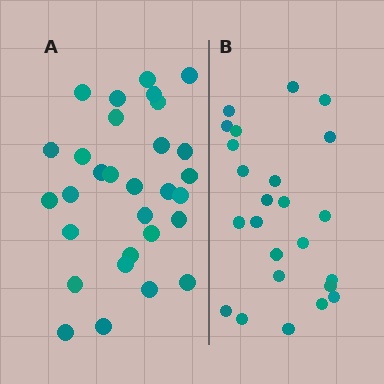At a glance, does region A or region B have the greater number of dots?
Region A (the left region) has more dots.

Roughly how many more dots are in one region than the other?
Region A has about 6 more dots than region B.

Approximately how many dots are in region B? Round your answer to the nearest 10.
About 20 dots. (The exact count is 24, which rounds to 20.)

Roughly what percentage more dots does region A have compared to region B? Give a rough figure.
About 25% more.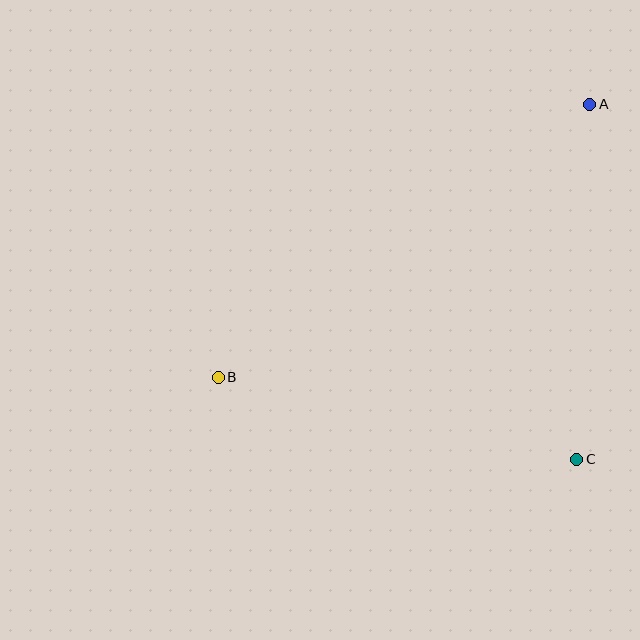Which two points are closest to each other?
Points A and C are closest to each other.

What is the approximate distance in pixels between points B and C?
The distance between B and C is approximately 368 pixels.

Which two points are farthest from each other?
Points A and B are farthest from each other.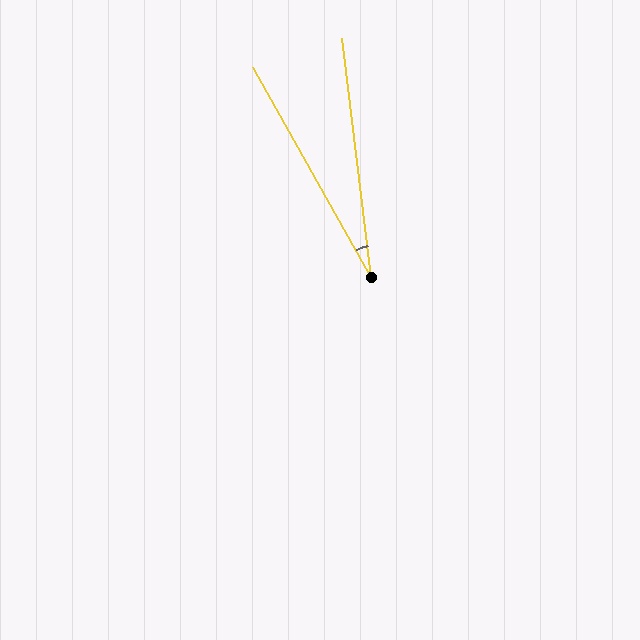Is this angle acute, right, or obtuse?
It is acute.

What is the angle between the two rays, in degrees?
Approximately 22 degrees.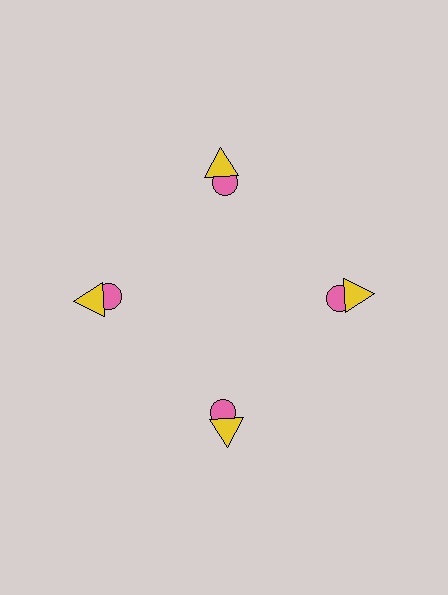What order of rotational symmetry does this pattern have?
This pattern has 4-fold rotational symmetry.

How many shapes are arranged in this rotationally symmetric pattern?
There are 8 shapes, arranged in 4 groups of 2.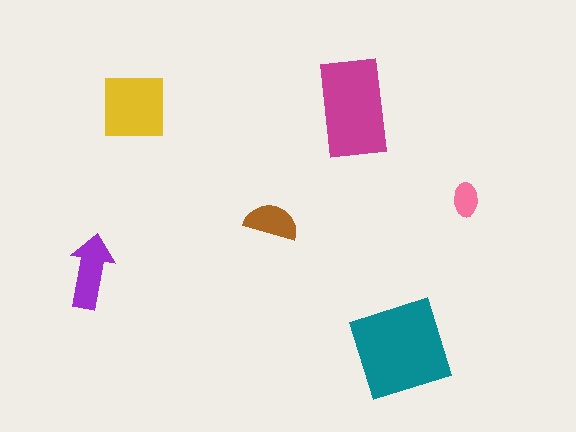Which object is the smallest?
The pink ellipse.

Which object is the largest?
The teal diamond.